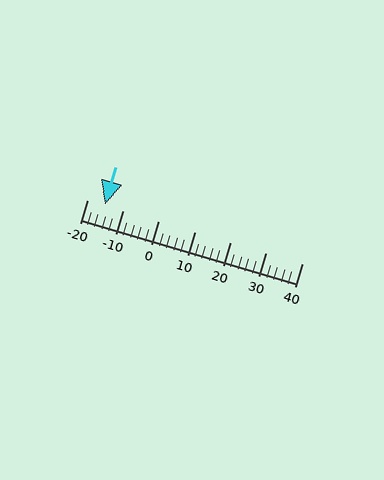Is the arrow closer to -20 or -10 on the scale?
The arrow is closer to -10.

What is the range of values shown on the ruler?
The ruler shows values from -20 to 40.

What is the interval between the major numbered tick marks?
The major tick marks are spaced 10 units apart.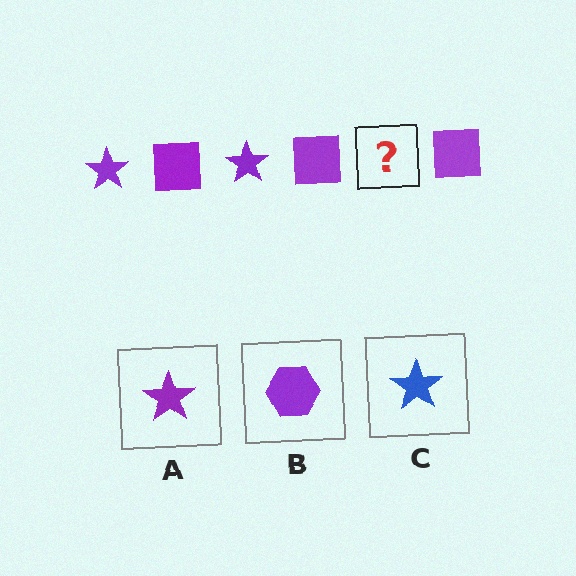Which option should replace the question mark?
Option A.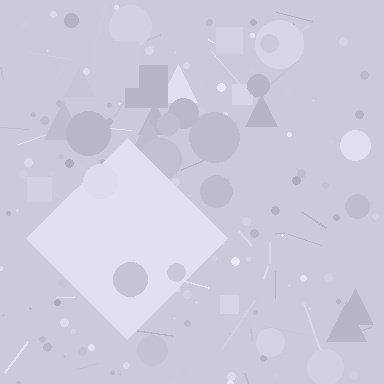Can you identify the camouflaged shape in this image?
The camouflaged shape is a diamond.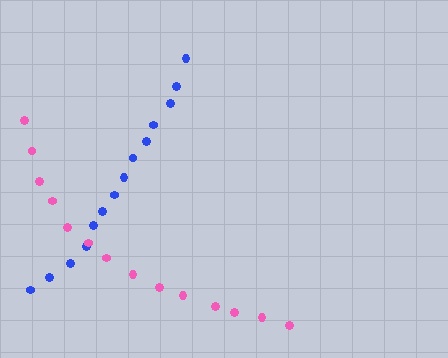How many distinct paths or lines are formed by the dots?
There are 2 distinct paths.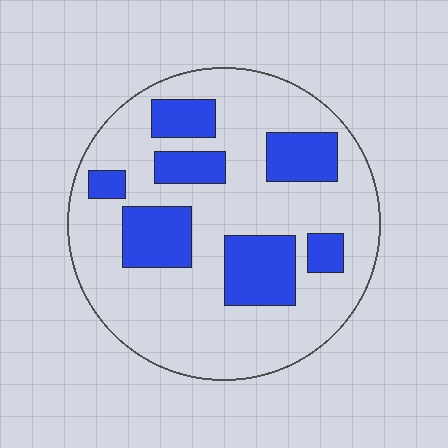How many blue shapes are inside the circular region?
7.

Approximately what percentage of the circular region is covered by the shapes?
Approximately 25%.